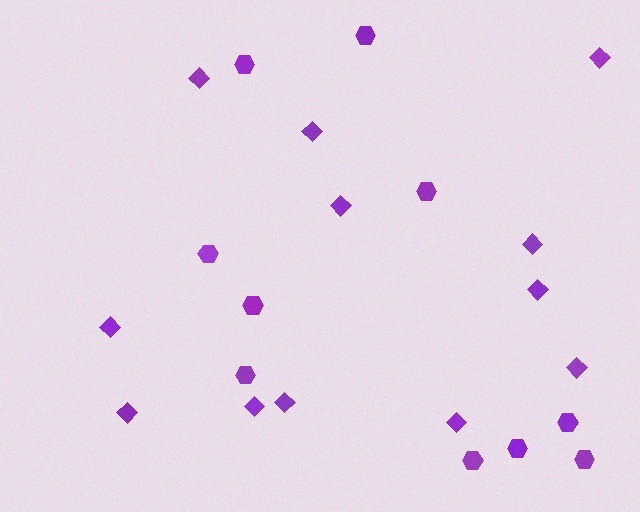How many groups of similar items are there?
There are 2 groups: one group of hexagons (10) and one group of diamonds (12).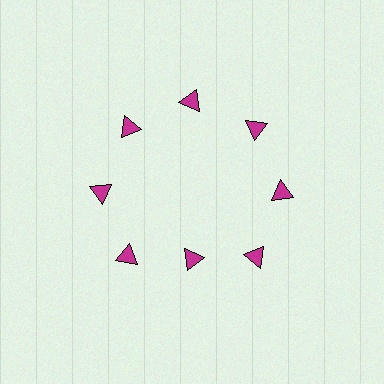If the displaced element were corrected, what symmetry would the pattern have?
It would have 8-fold rotational symmetry — the pattern would map onto itself every 45 degrees.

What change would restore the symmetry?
The symmetry would be restored by moving it outward, back onto the ring so that all 8 triangles sit at equal angles and equal distance from the center.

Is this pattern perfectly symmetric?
No. The 8 magenta triangles are arranged in a ring, but one element near the 6 o'clock position is pulled inward toward the center, breaking the 8-fold rotational symmetry.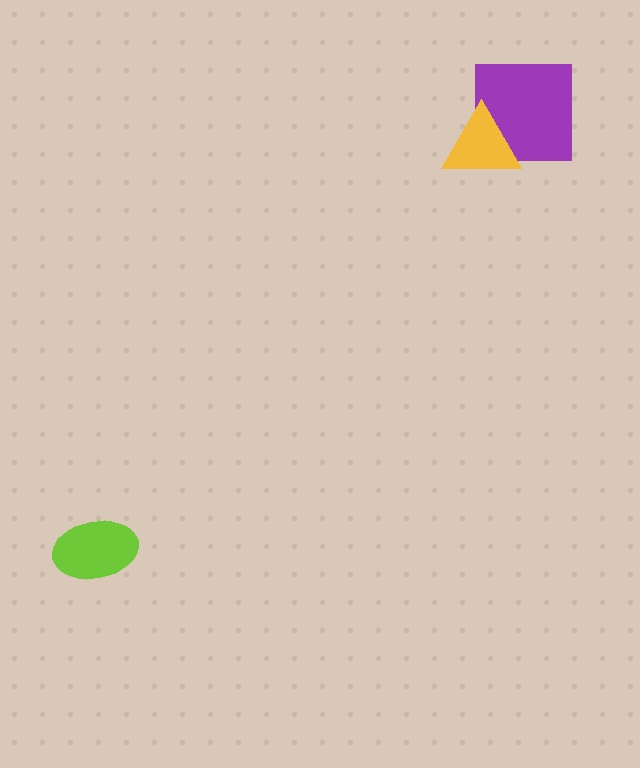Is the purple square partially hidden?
Yes, it is partially covered by another shape.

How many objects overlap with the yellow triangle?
1 object overlaps with the yellow triangle.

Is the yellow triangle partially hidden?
No, no other shape covers it.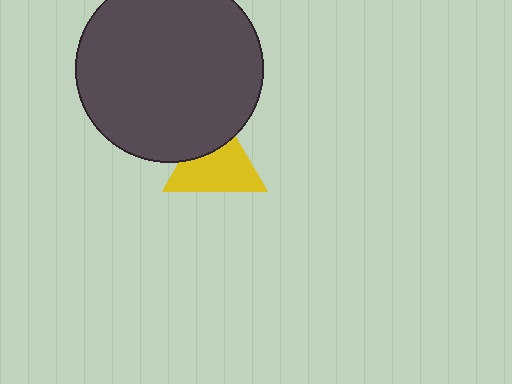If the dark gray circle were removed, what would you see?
You would see the complete yellow triangle.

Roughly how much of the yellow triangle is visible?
Most of it is visible (roughly 68%).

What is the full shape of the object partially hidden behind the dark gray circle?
The partially hidden object is a yellow triangle.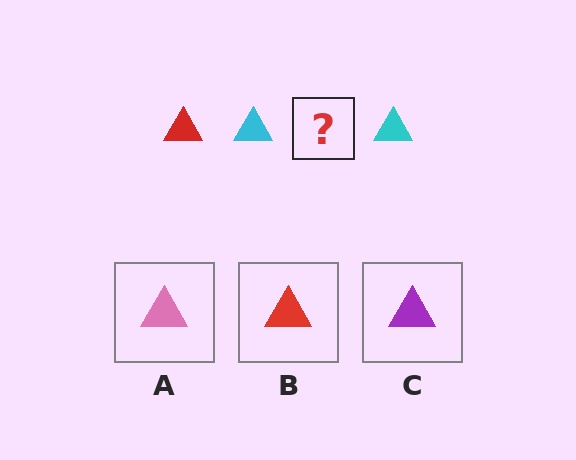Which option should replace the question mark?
Option B.